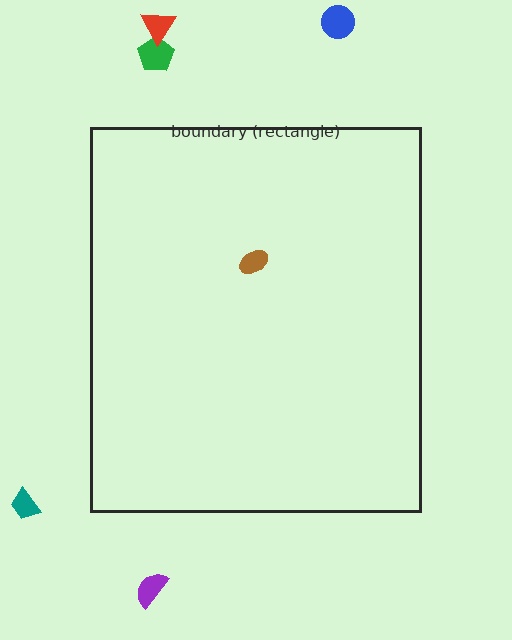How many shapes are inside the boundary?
1 inside, 5 outside.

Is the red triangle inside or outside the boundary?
Outside.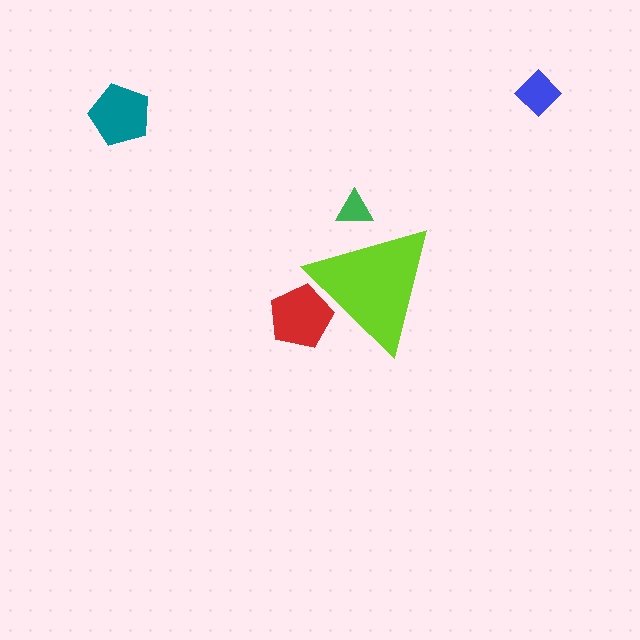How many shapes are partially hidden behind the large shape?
2 shapes are partially hidden.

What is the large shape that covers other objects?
A lime triangle.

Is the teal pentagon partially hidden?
No, the teal pentagon is fully visible.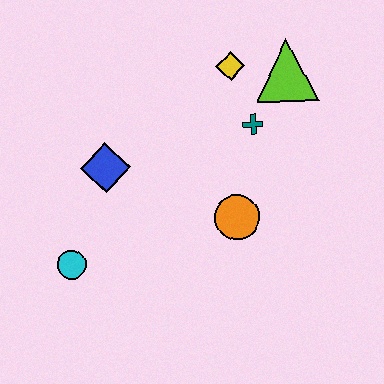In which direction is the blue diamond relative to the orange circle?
The blue diamond is to the left of the orange circle.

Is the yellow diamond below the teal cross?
No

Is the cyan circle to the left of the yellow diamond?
Yes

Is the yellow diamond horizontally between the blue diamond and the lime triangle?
Yes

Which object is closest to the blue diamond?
The cyan circle is closest to the blue diamond.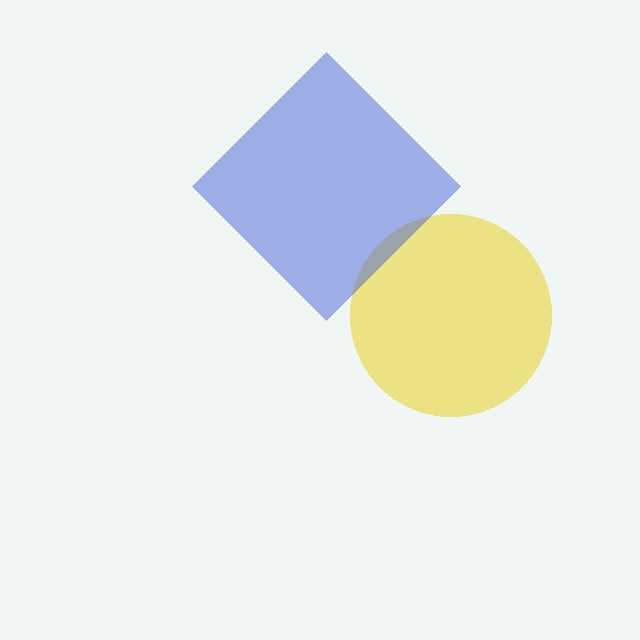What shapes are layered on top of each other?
The layered shapes are: a yellow circle, a blue diamond.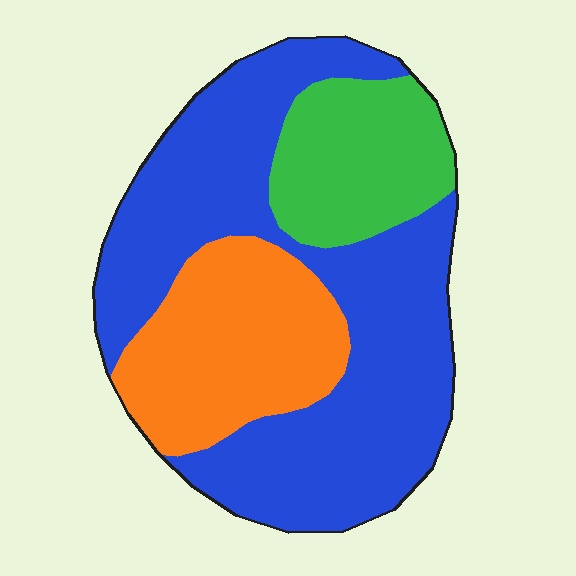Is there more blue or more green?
Blue.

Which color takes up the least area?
Green, at roughly 20%.